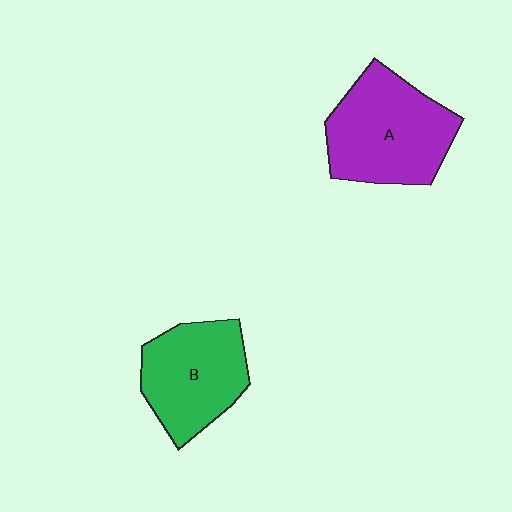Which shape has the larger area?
Shape A (purple).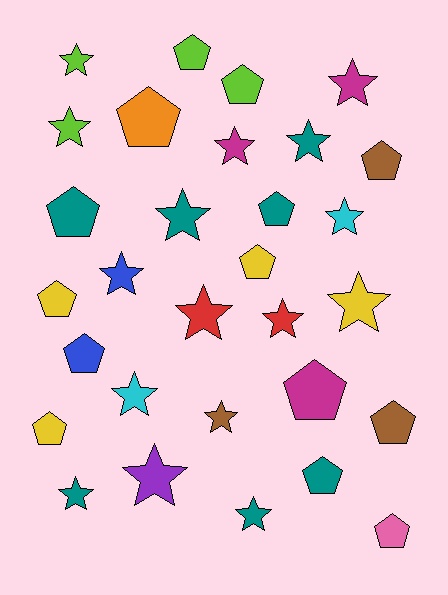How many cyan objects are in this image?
There are 2 cyan objects.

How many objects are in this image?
There are 30 objects.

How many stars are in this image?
There are 16 stars.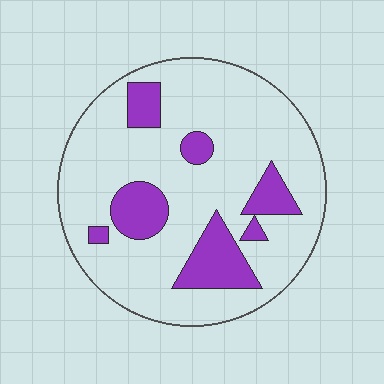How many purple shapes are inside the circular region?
7.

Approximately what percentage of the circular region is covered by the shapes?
Approximately 20%.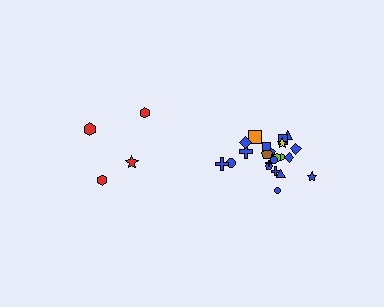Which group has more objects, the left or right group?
The right group.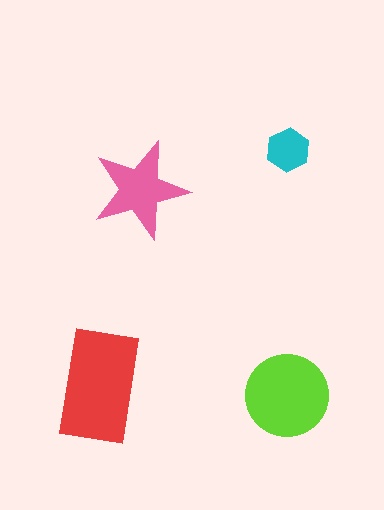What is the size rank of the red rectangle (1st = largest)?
1st.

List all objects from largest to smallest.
The red rectangle, the lime circle, the pink star, the cyan hexagon.